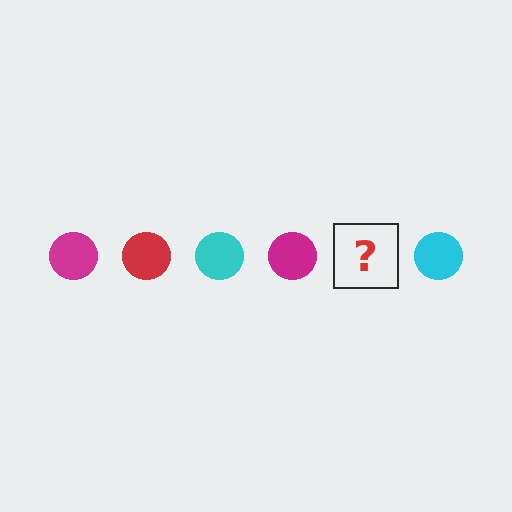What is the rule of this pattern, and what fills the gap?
The rule is that the pattern cycles through magenta, red, cyan circles. The gap should be filled with a red circle.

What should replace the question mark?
The question mark should be replaced with a red circle.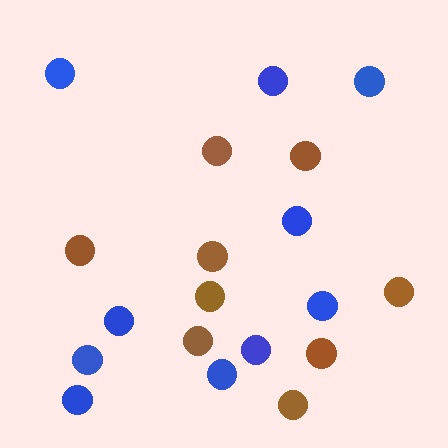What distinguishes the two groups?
There are 2 groups: one group of brown circles (9) and one group of blue circles (10).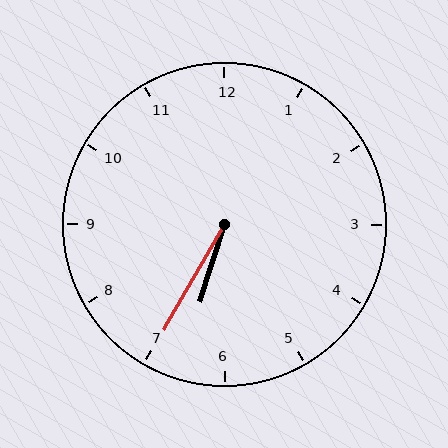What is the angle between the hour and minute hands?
Approximately 12 degrees.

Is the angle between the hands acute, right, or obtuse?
It is acute.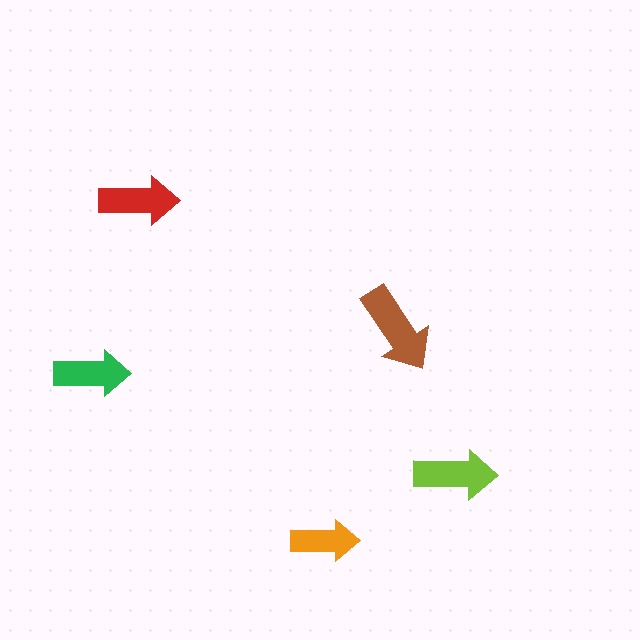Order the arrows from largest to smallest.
the brown one, the lime one, the red one, the green one, the orange one.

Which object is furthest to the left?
The green arrow is leftmost.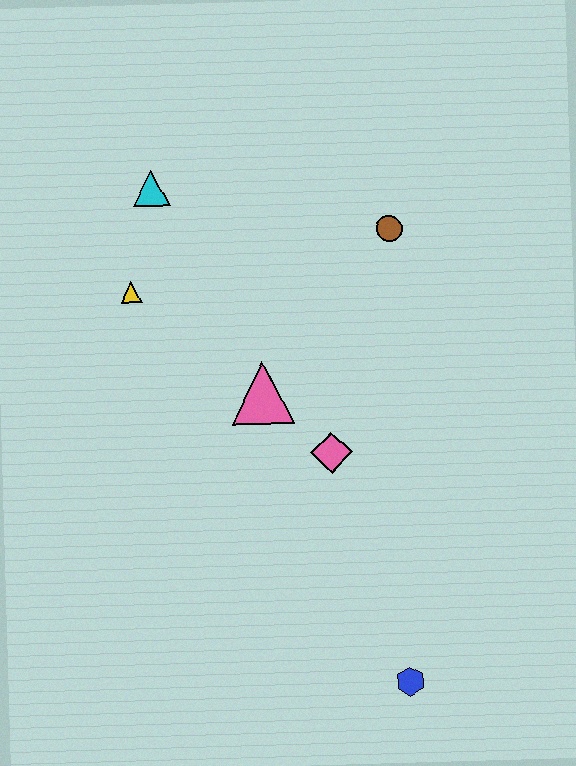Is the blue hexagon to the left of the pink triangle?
No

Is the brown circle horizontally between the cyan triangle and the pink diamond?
No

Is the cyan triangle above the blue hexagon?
Yes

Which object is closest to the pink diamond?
The pink triangle is closest to the pink diamond.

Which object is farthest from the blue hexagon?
The cyan triangle is farthest from the blue hexagon.